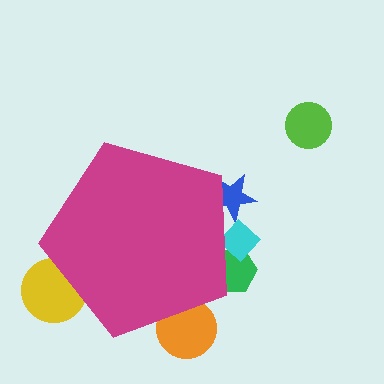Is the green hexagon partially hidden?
Yes, the green hexagon is partially hidden behind the magenta pentagon.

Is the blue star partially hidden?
Yes, the blue star is partially hidden behind the magenta pentagon.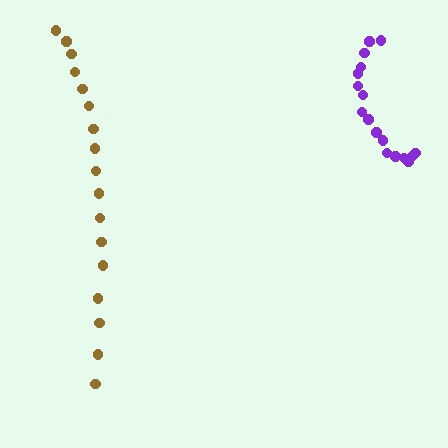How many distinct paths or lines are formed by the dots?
There are 2 distinct paths.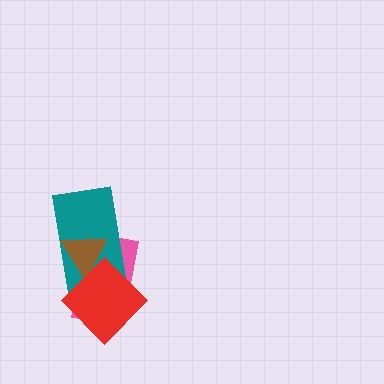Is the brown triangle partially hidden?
Yes, it is partially covered by another shape.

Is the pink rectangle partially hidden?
Yes, it is partially covered by another shape.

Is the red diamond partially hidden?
No, no other shape covers it.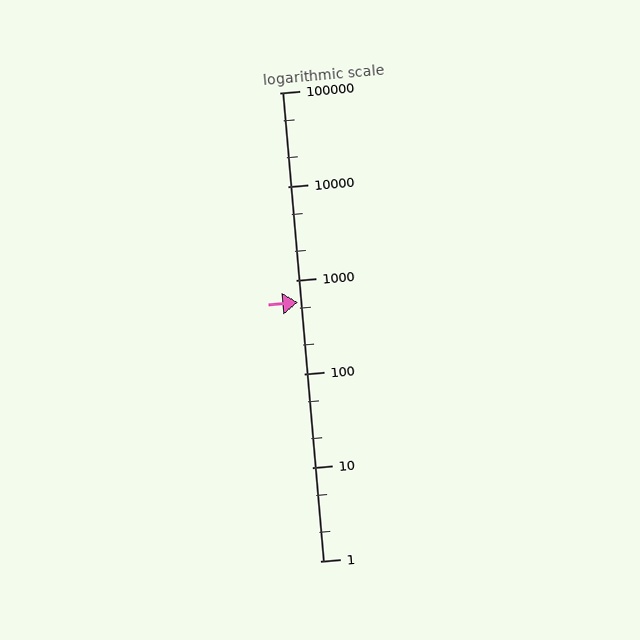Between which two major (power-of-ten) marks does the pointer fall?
The pointer is between 100 and 1000.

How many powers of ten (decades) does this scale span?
The scale spans 5 decades, from 1 to 100000.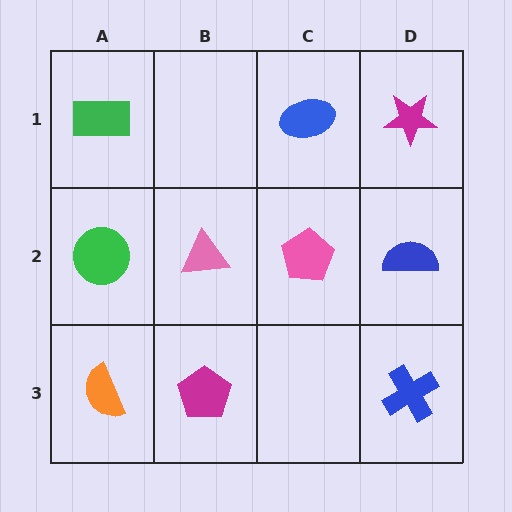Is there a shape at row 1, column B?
No, that cell is empty.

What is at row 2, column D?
A blue semicircle.